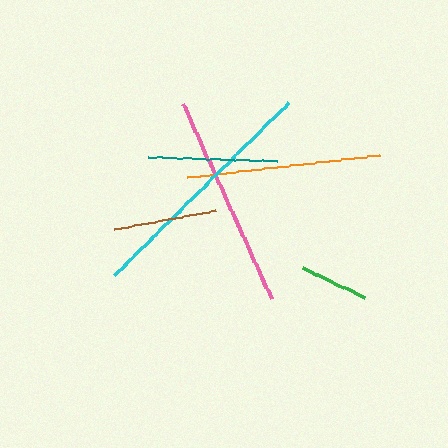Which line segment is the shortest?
The green line is the shortest at approximately 69 pixels.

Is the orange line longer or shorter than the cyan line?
The cyan line is longer than the orange line.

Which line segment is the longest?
The cyan line is the longest at approximately 246 pixels.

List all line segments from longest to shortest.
From longest to shortest: cyan, pink, orange, teal, brown, green.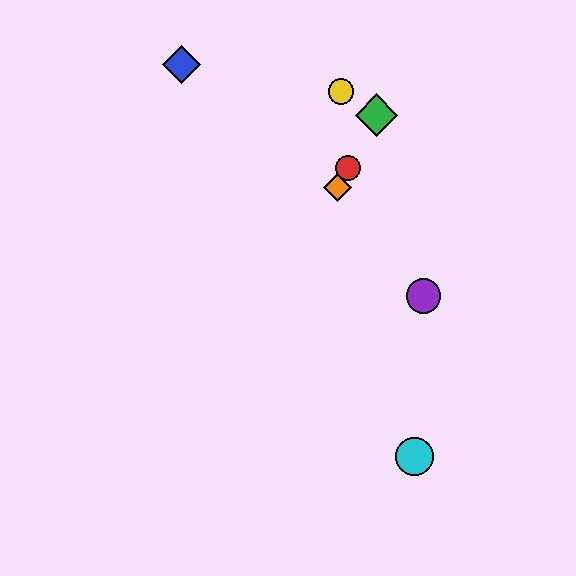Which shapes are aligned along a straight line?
The red circle, the green diamond, the orange diamond are aligned along a straight line.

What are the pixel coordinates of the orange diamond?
The orange diamond is at (337, 187).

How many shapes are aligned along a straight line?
3 shapes (the red circle, the green diamond, the orange diamond) are aligned along a straight line.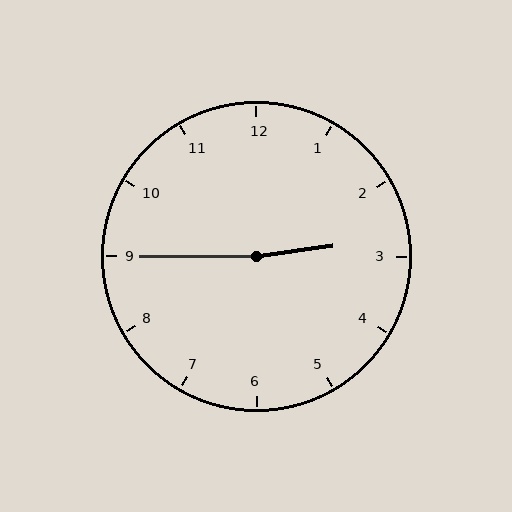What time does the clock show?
2:45.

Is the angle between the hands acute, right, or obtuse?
It is obtuse.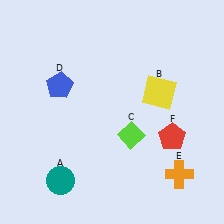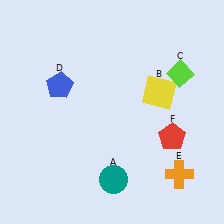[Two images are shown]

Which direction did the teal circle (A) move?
The teal circle (A) moved right.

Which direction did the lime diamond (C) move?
The lime diamond (C) moved up.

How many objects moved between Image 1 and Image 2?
2 objects moved between the two images.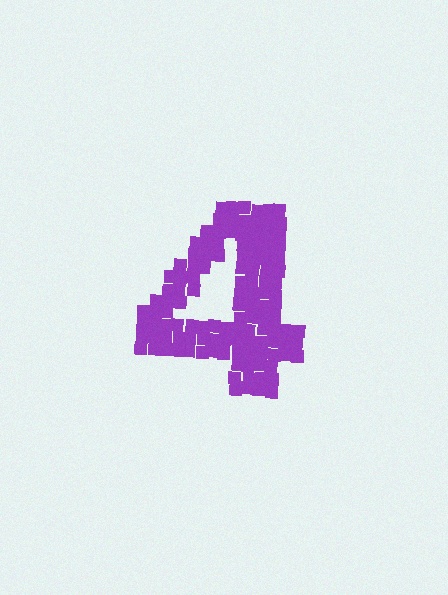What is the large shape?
The large shape is the digit 4.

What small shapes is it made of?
It is made of small squares.